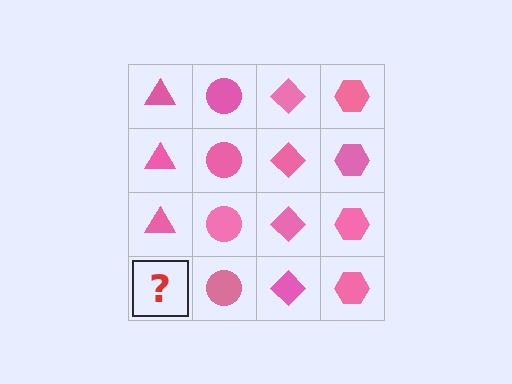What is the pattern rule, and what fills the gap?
The rule is that each column has a consistent shape. The gap should be filled with a pink triangle.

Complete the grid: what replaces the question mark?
The question mark should be replaced with a pink triangle.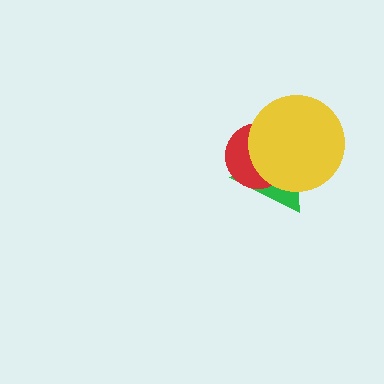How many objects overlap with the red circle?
2 objects overlap with the red circle.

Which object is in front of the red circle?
The yellow circle is in front of the red circle.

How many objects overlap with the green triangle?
2 objects overlap with the green triangle.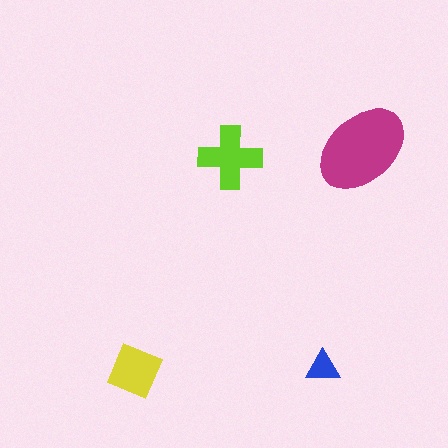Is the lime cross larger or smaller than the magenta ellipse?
Smaller.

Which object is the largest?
The magenta ellipse.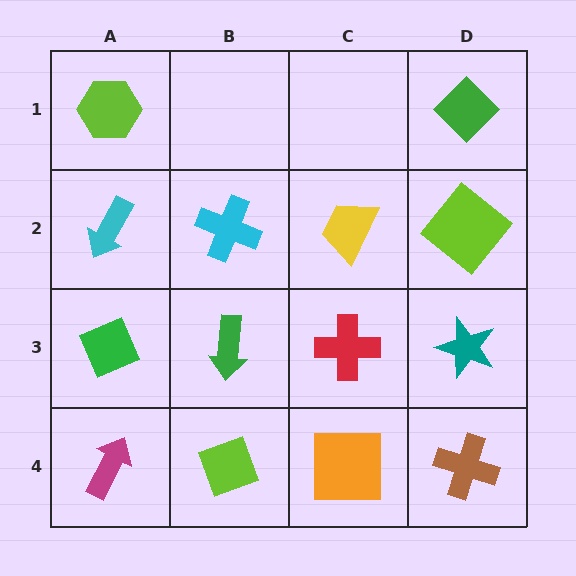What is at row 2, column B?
A cyan cross.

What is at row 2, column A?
A cyan arrow.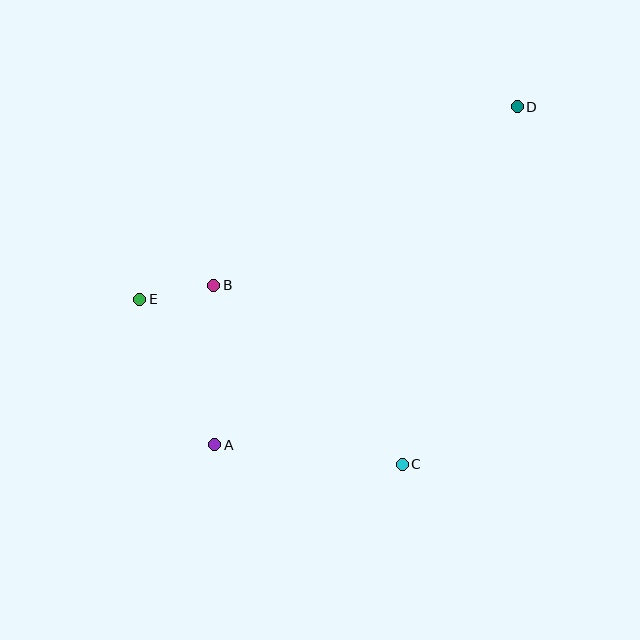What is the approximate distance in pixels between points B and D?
The distance between B and D is approximately 352 pixels.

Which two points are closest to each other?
Points B and E are closest to each other.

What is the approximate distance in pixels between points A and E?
The distance between A and E is approximately 164 pixels.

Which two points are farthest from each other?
Points A and D are farthest from each other.